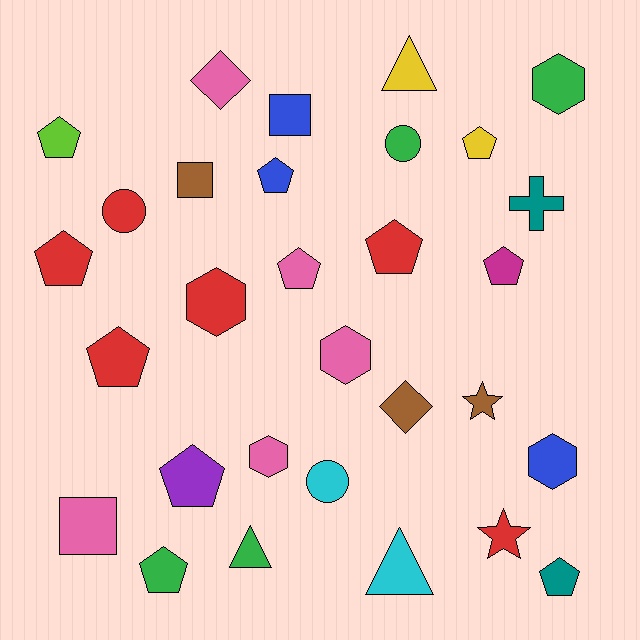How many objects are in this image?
There are 30 objects.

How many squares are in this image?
There are 3 squares.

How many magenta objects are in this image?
There is 1 magenta object.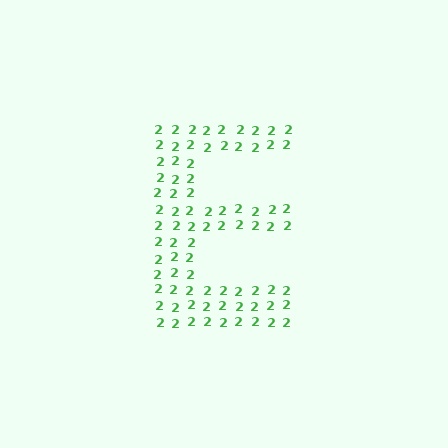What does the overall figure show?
The overall figure shows the letter E.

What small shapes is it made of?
It is made of small digit 2's.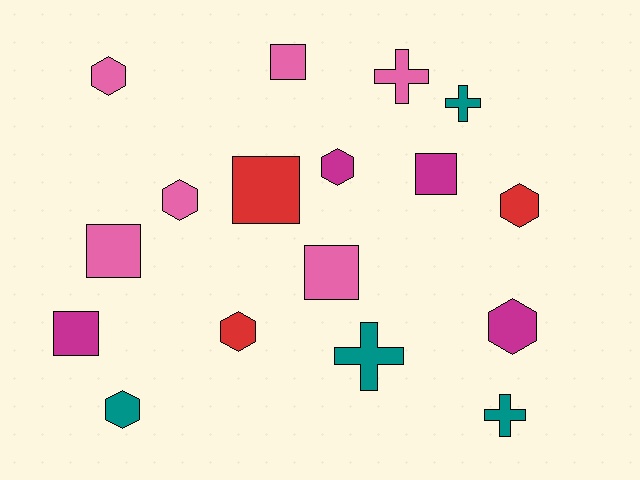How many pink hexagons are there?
There are 2 pink hexagons.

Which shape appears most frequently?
Hexagon, with 7 objects.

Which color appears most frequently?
Pink, with 6 objects.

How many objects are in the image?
There are 17 objects.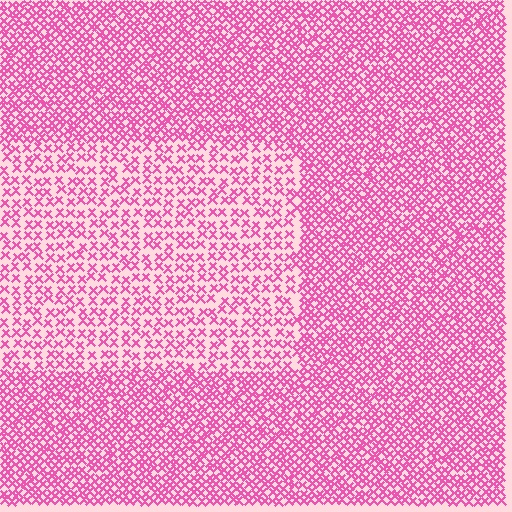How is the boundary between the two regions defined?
The boundary is defined by a change in element density (approximately 1.9x ratio). All elements are the same color, size, and shape.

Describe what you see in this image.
The image contains small pink elements arranged at two different densities. A rectangle-shaped region is visible where the elements are less densely packed than the surrounding area.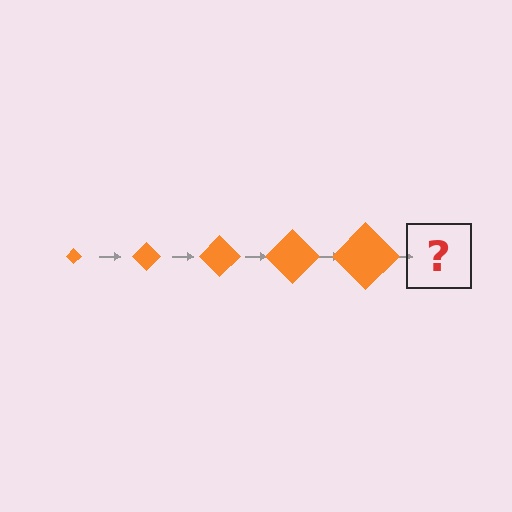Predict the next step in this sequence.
The next step is an orange diamond, larger than the previous one.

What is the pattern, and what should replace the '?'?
The pattern is that the diamond gets progressively larger each step. The '?' should be an orange diamond, larger than the previous one.